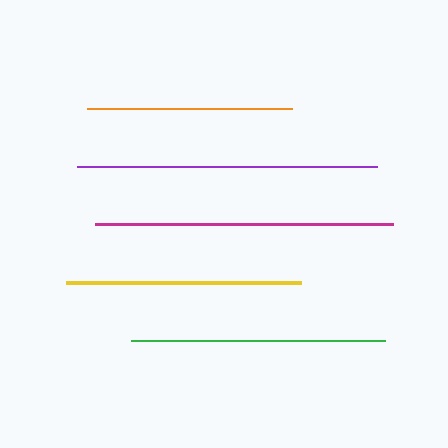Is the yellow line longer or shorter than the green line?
The green line is longer than the yellow line.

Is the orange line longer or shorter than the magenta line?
The magenta line is longer than the orange line.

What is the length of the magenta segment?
The magenta segment is approximately 297 pixels long.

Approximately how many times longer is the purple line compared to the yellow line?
The purple line is approximately 1.3 times the length of the yellow line.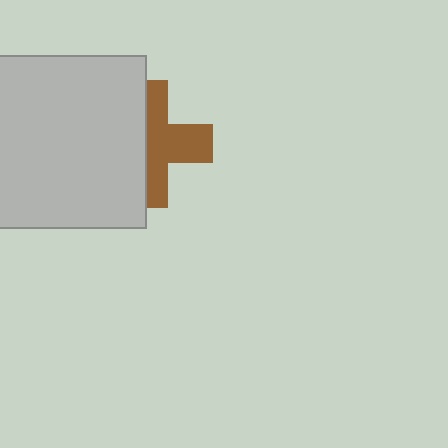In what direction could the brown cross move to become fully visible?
The brown cross could move right. That would shift it out from behind the light gray square entirely.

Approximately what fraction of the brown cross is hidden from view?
Roughly 48% of the brown cross is hidden behind the light gray square.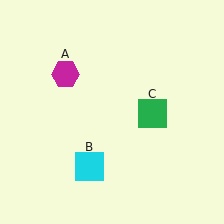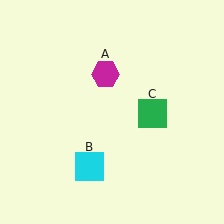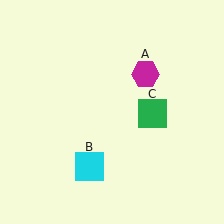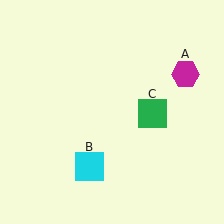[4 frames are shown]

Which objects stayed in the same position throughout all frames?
Cyan square (object B) and green square (object C) remained stationary.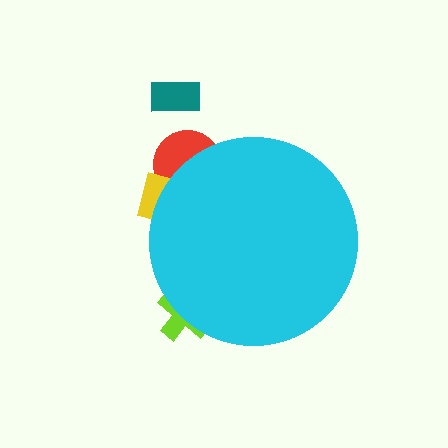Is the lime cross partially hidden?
Yes, the lime cross is partially hidden behind the cyan circle.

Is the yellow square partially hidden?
Yes, the yellow square is partially hidden behind the cyan circle.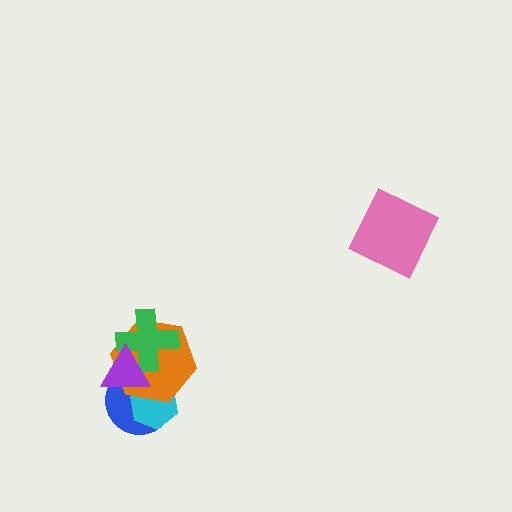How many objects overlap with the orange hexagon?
4 objects overlap with the orange hexagon.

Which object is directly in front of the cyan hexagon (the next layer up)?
The orange hexagon is directly in front of the cyan hexagon.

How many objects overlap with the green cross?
2 objects overlap with the green cross.